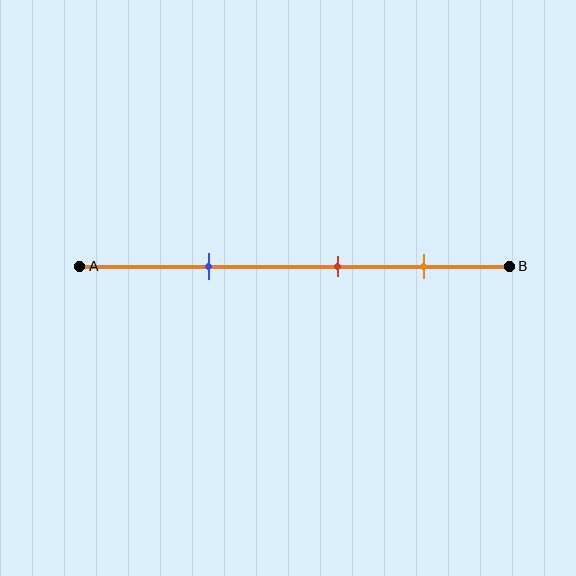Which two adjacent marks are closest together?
The red and orange marks are the closest adjacent pair.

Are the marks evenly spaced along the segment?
Yes, the marks are approximately evenly spaced.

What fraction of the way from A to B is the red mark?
The red mark is approximately 60% (0.6) of the way from A to B.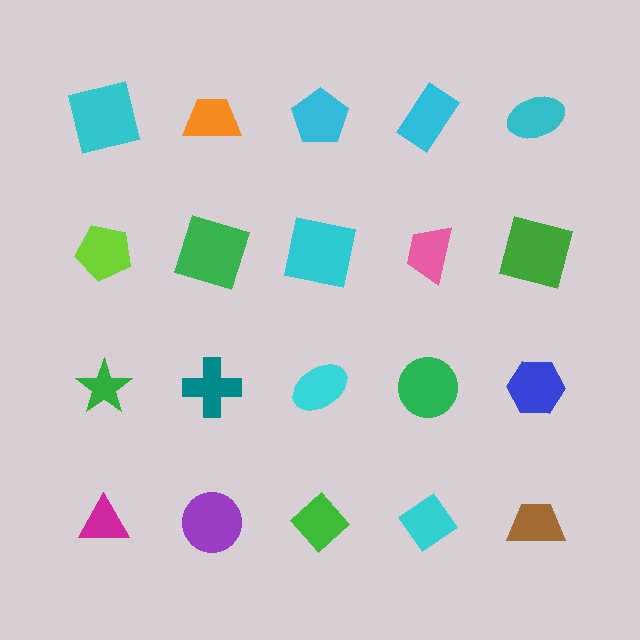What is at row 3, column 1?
A green star.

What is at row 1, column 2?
An orange trapezoid.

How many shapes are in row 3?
5 shapes.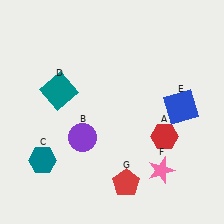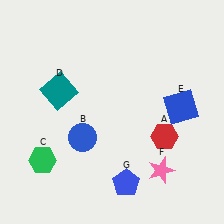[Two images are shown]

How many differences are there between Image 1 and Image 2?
There are 3 differences between the two images.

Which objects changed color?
B changed from purple to blue. C changed from teal to green. G changed from red to blue.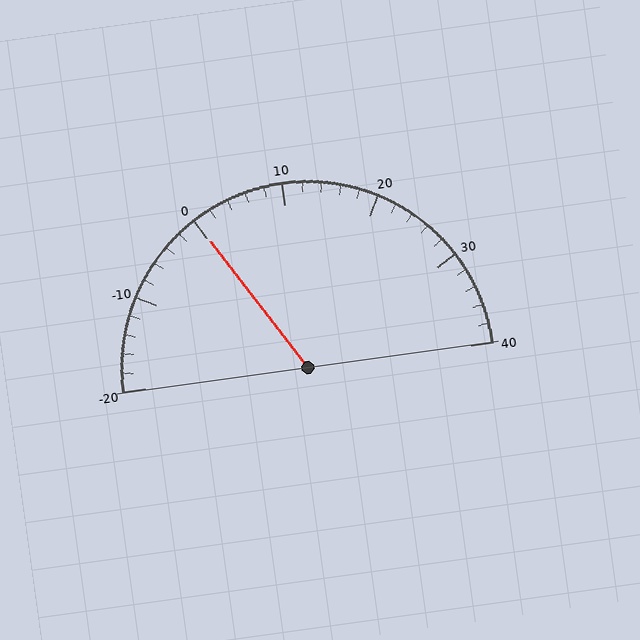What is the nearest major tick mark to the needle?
The nearest major tick mark is 0.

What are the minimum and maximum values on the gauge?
The gauge ranges from -20 to 40.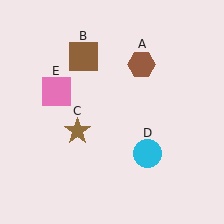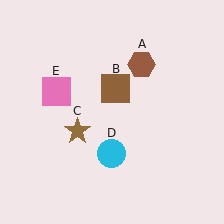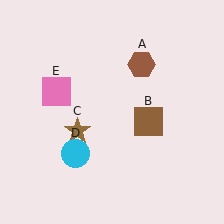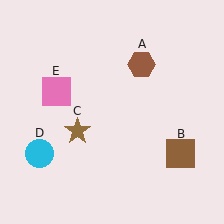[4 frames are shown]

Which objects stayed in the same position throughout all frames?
Brown hexagon (object A) and brown star (object C) and pink square (object E) remained stationary.